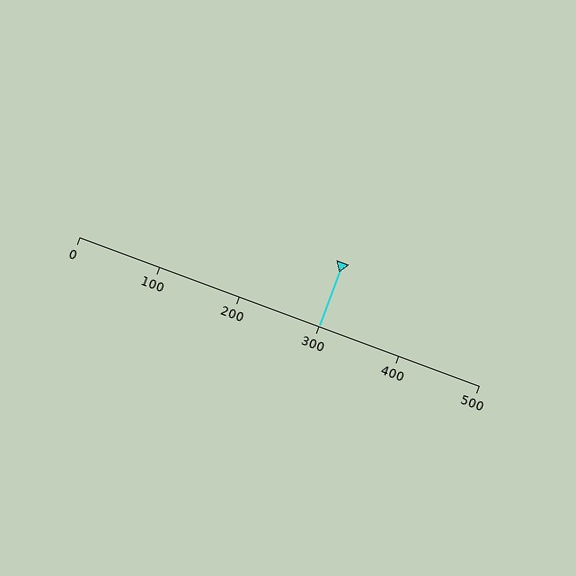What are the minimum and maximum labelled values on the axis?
The axis runs from 0 to 500.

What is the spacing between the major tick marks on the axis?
The major ticks are spaced 100 apart.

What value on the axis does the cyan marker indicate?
The marker indicates approximately 300.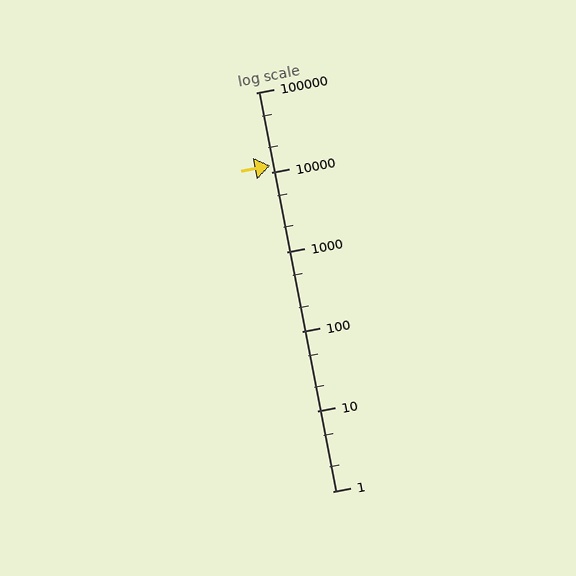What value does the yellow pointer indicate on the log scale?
The pointer indicates approximately 12000.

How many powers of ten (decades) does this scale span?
The scale spans 5 decades, from 1 to 100000.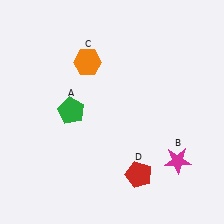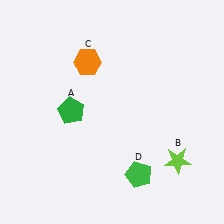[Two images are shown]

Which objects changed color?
B changed from magenta to lime. D changed from red to green.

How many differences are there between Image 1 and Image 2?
There are 2 differences between the two images.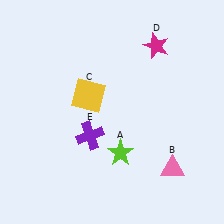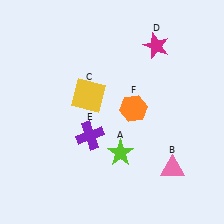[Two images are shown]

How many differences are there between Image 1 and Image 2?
There is 1 difference between the two images.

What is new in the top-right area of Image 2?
An orange hexagon (F) was added in the top-right area of Image 2.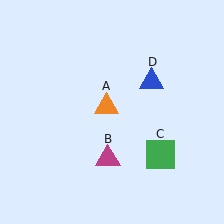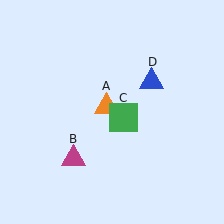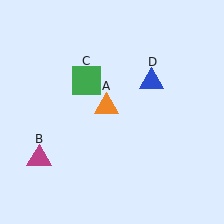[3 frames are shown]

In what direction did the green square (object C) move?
The green square (object C) moved up and to the left.